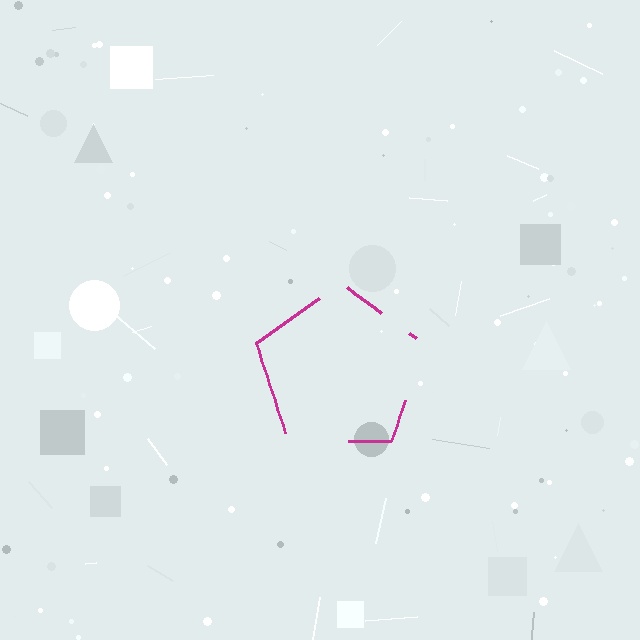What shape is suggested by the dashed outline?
The dashed outline suggests a pentagon.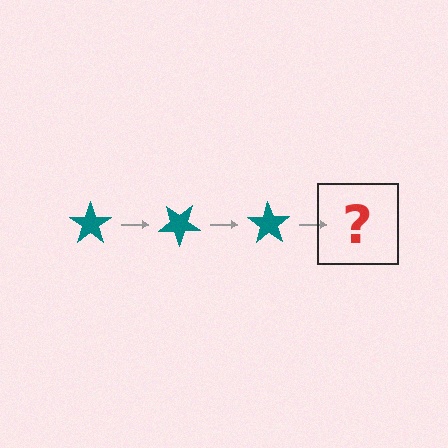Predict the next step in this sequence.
The next step is a teal star rotated 105 degrees.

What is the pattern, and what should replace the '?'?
The pattern is that the star rotates 35 degrees each step. The '?' should be a teal star rotated 105 degrees.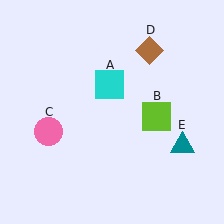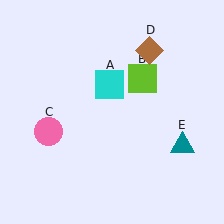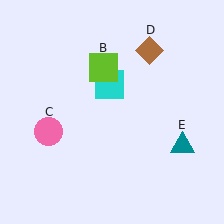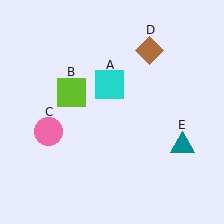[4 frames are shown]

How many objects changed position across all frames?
1 object changed position: lime square (object B).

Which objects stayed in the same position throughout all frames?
Cyan square (object A) and pink circle (object C) and brown diamond (object D) and teal triangle (object E) remained stationary.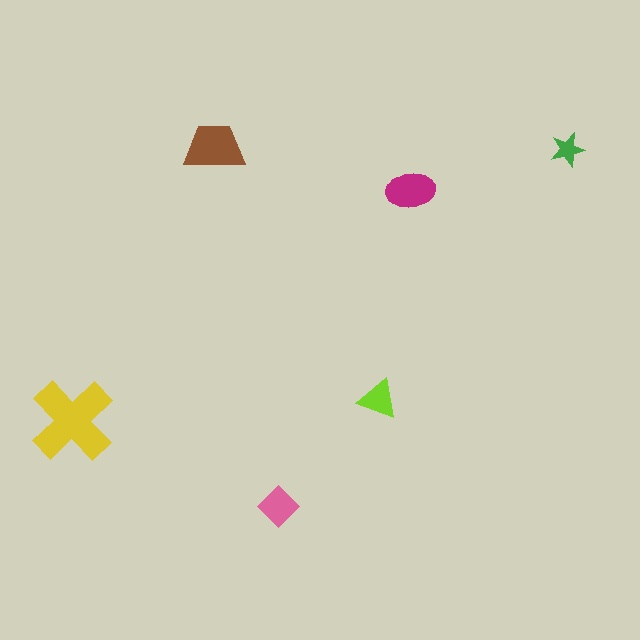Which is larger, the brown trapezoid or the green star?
The brown trapezoid.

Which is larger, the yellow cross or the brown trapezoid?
The yellow cross.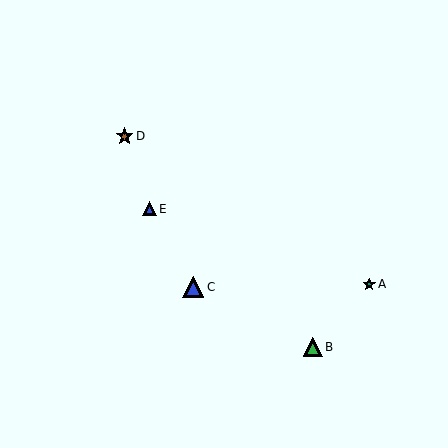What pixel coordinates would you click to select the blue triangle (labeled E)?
Click at (149, 209) to select the blue triangle E.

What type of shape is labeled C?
Shape C is a blue triangle.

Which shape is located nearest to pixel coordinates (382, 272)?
The teal star (labeled A) at (369, 284) is nearest to that location.